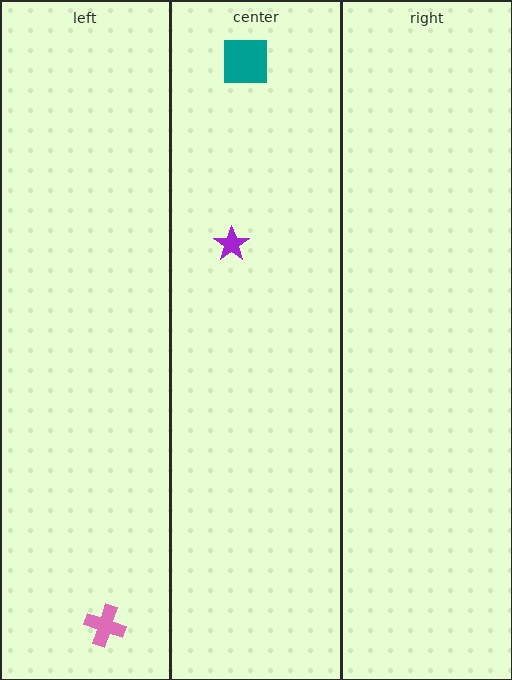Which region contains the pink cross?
The left region.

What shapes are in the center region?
The purple star, the teal square.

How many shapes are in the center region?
2.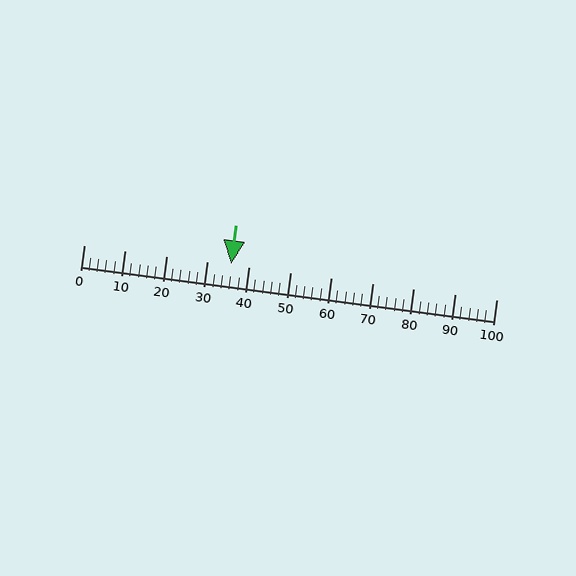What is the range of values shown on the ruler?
The ruler shows values from 0 to 100.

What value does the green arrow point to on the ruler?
The green arrow points to approximately 36.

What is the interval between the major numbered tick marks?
The major tick marks are spaced 10 units apart.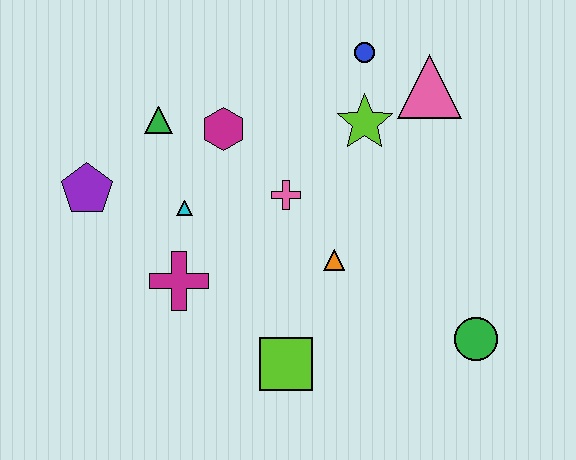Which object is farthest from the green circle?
The purple pentagon is farthest from the green circle.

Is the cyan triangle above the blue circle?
No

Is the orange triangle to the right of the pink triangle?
No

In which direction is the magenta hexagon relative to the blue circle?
The magenta hexagon is to the left of the blue circle.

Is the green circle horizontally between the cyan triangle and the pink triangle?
No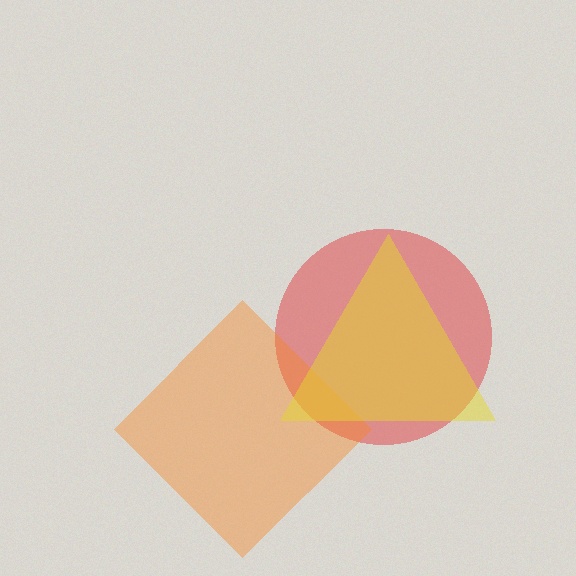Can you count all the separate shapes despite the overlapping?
Yes, there are 3 separate shapes.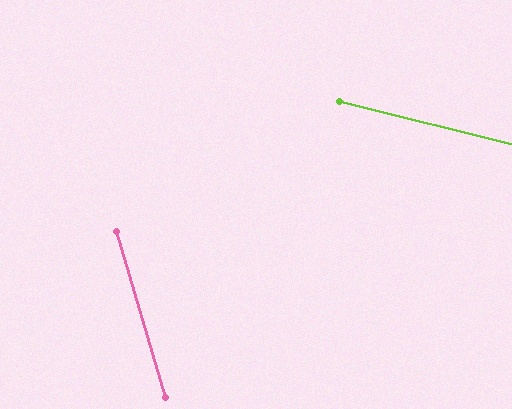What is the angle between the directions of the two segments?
Approximately 60 degrees.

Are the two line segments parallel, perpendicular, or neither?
Neither parallel nor perpendicular — they differ by about 60°.